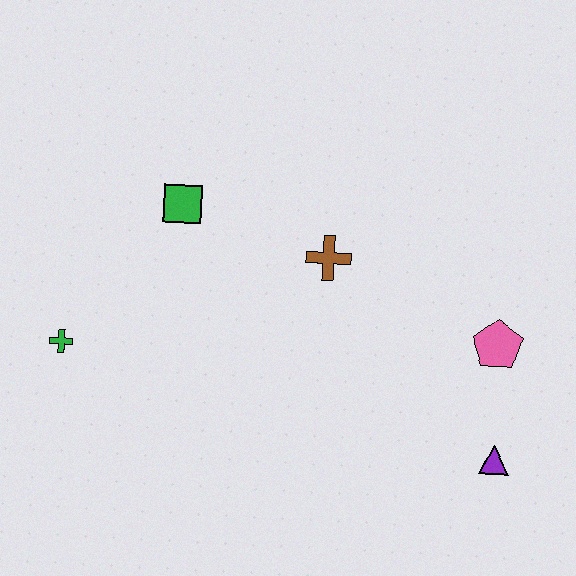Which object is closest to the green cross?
The green square is closest to the green cross.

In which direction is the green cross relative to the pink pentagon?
The green cross is to the left of the pink pentagon.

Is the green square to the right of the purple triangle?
No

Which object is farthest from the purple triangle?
The green cross is farthest from the purple triangle.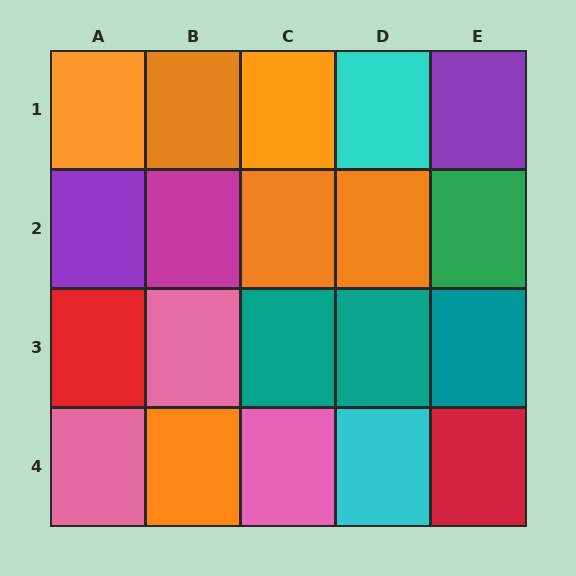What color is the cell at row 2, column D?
Orange.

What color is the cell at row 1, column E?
Purple.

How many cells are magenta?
1 cell is magenta.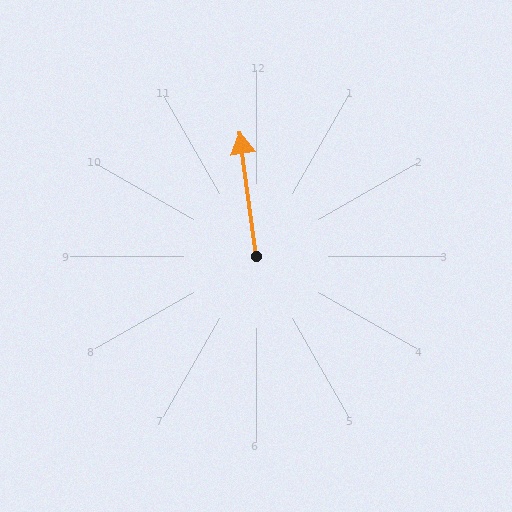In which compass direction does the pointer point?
North.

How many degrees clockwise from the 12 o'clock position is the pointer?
Approximately 353 degrees.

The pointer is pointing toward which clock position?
Roughly 12 o'clock.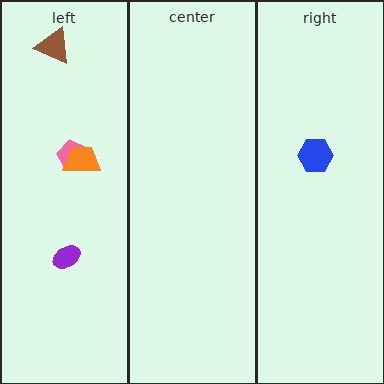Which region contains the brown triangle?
The left region.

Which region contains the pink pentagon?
The left region.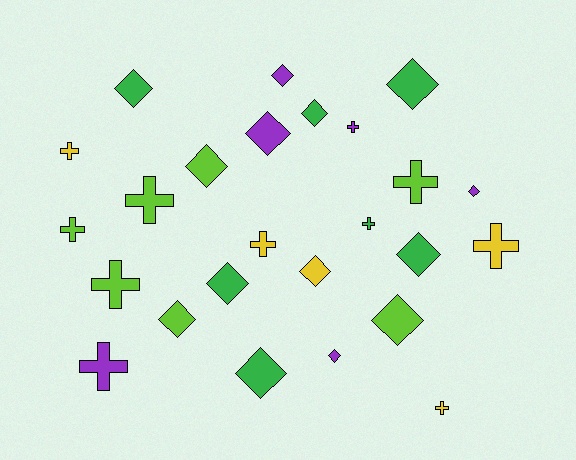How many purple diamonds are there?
There are 4 purple diamonds.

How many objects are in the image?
There are 25 objects.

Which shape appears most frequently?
Diamond, with 14 objects.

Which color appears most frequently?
Lime, with 7 objects.